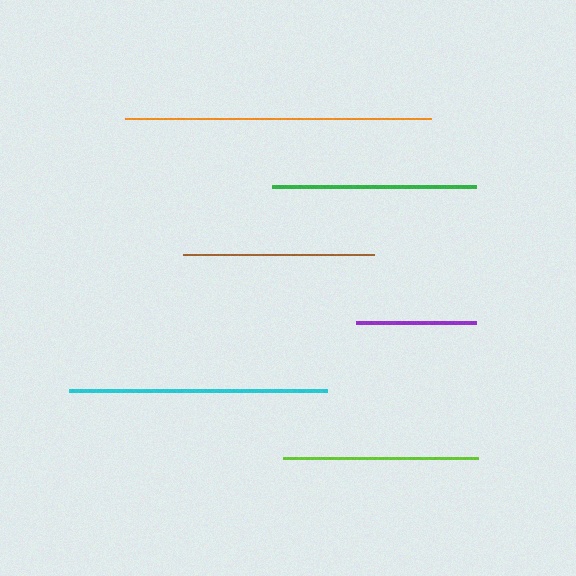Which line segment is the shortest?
The purple line is the shortest at approximately 120 pixels.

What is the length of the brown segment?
The brown segment is approximately 191 pixels long.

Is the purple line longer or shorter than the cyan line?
The cyan line is longer than the purple line.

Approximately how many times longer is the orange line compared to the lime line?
The orange line is approximately 1.6 times the length of the lime line.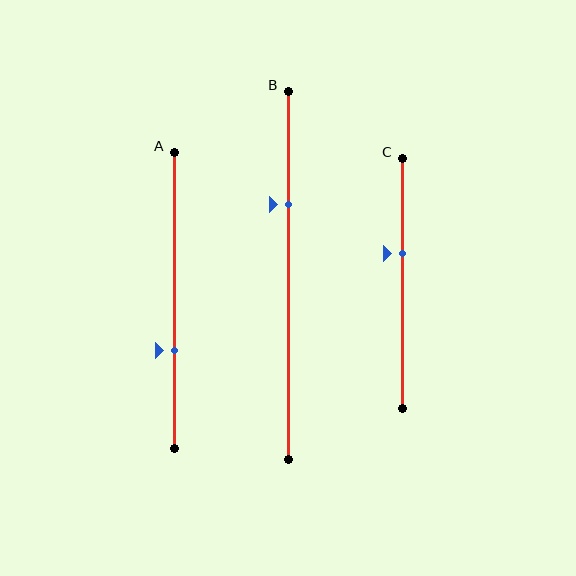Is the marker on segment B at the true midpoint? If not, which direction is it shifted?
No, the marker on segment B is shifted upward by about 19% of the segment length.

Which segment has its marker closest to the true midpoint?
Segment C has its marker closest to the true midpoint.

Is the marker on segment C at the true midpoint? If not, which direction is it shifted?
No, the marker on segment C is shifted upward by about 12% of the segment length.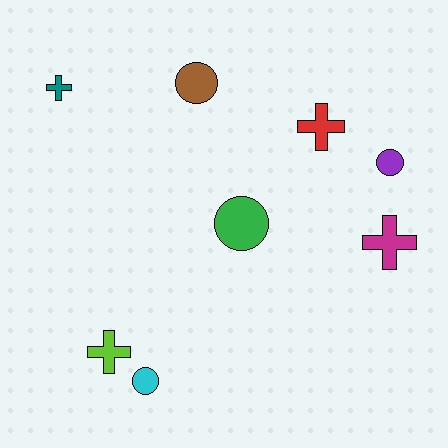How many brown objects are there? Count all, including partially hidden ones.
There is 1 brown object.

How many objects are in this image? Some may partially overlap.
There are 8 objects.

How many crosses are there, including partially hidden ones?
There are 4 crosses.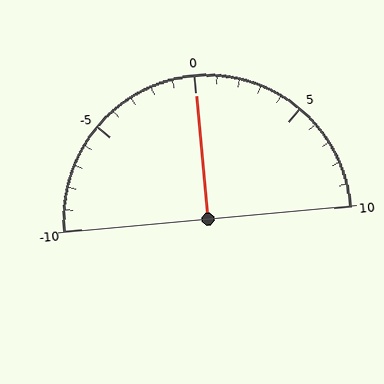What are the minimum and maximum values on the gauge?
The gauge ranges from -10 to 10.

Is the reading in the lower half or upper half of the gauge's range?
The reading is in the upper half of the range (-10 to 10).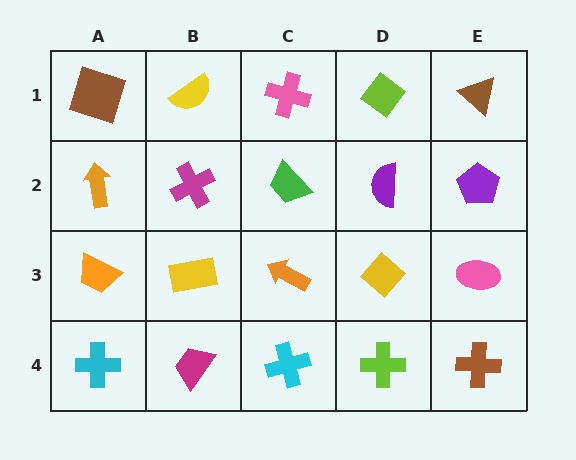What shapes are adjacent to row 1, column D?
A purple semicircle (row 2, column D), a pink cross (row 1, column C), a brown triangle (row 1, column E).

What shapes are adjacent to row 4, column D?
A yellow diamond (row 3, column D), a cyan cross (row 4, column C), a brown cross (row 4, column E).